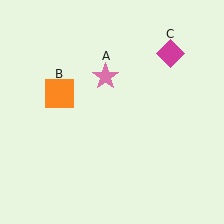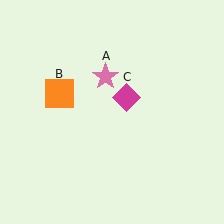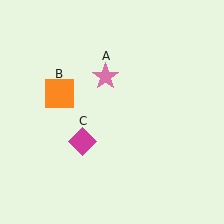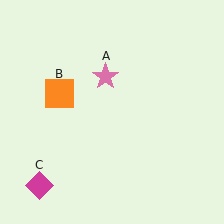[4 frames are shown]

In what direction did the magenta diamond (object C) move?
The magenta diamond (object C) moved down and to the left.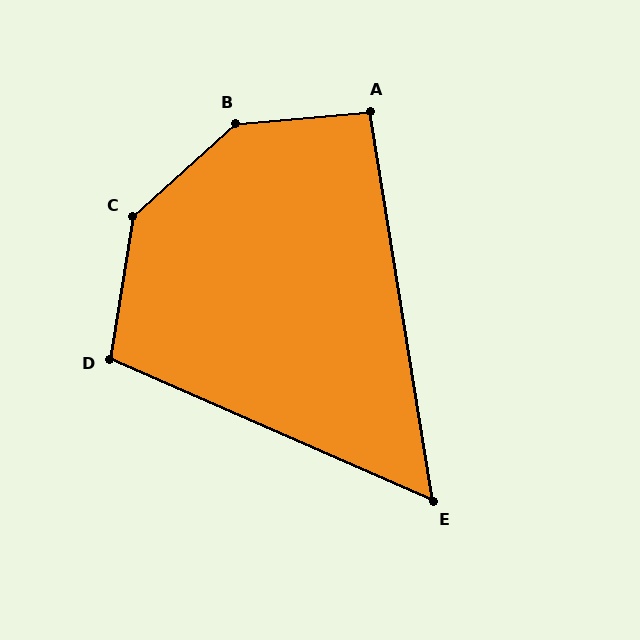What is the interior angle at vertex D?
Approximately 105 degrees (obtuse).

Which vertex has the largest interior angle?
B, at approximately 143 degrees.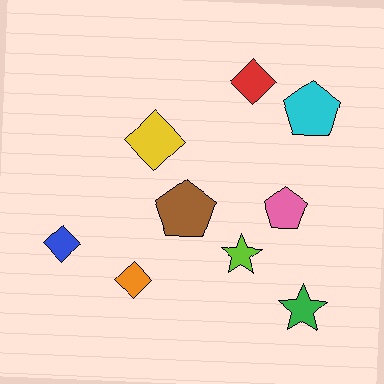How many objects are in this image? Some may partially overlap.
There are 9 objects.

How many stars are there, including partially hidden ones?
There are 2 stars.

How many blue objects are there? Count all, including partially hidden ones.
There is 1 blue object.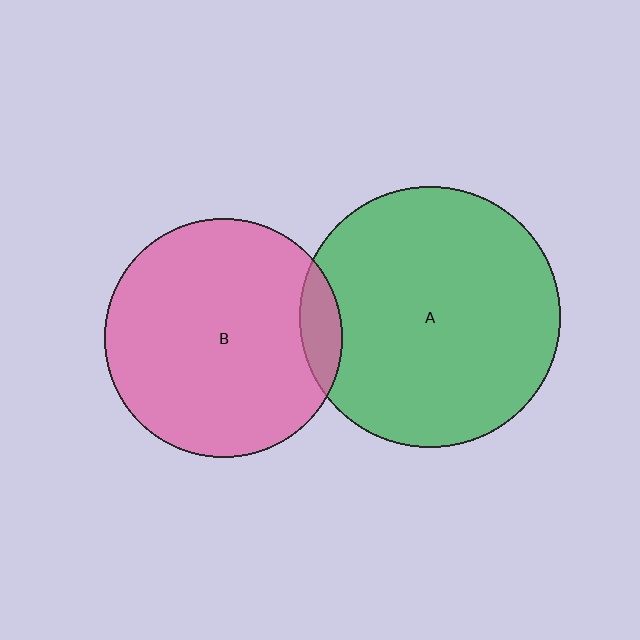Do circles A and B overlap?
Yes.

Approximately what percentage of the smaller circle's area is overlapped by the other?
Approximately 10%.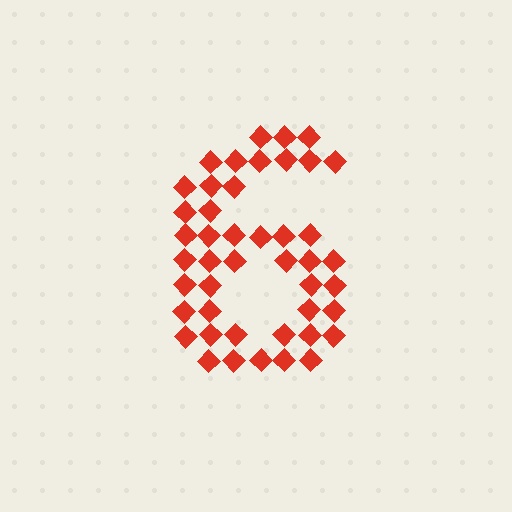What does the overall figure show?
The overall figure shows the digit 6.